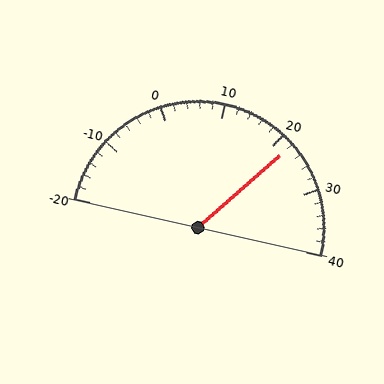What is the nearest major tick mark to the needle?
The nearest major tick mark is 20.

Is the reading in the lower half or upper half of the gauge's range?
The reading is in the upper half of the range (-20 to 40).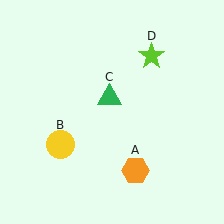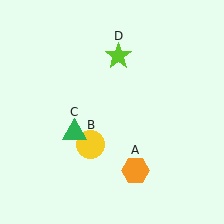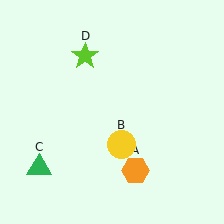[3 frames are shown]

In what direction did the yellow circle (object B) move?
The yellow circle (object B) moved right.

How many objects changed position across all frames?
3 objects changed position: yellow circle (object B), green triangle (object C), lime star (object D).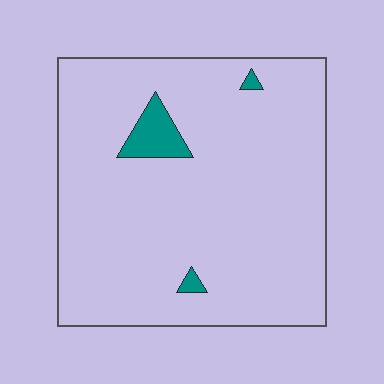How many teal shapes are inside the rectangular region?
3.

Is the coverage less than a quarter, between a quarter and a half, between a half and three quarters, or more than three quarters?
Less than a quarter.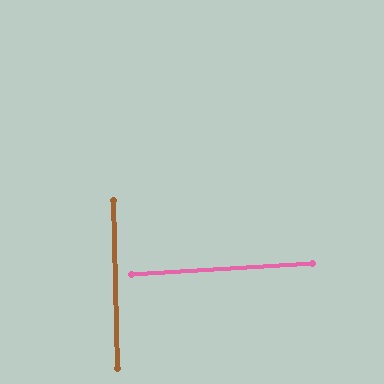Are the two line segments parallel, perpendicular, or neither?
Perpendicular — they meet at approximately 88°.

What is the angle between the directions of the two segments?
Approximately 88 degrees.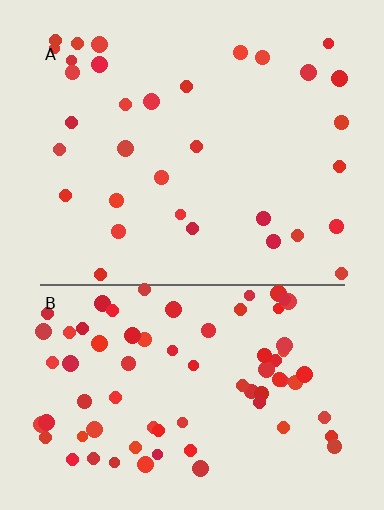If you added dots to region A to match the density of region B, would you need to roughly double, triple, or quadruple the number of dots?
Approximately double.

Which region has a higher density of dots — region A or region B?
B (the bottom).